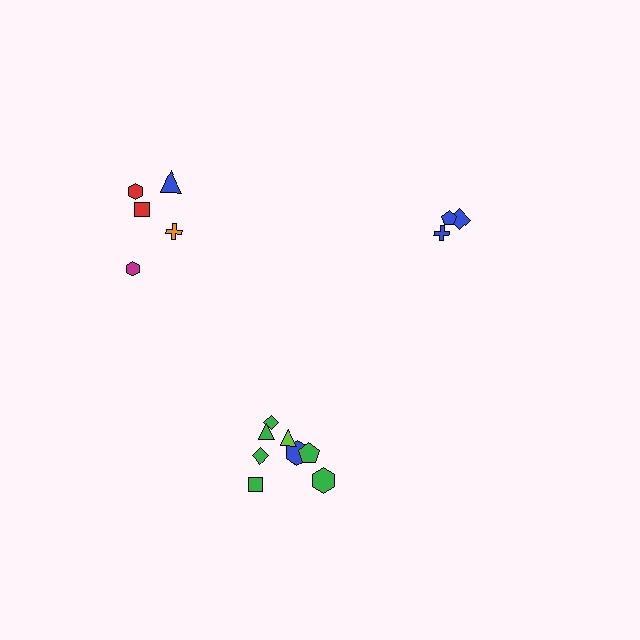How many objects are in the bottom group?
There are 8 objects.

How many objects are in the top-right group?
There are 3 objects.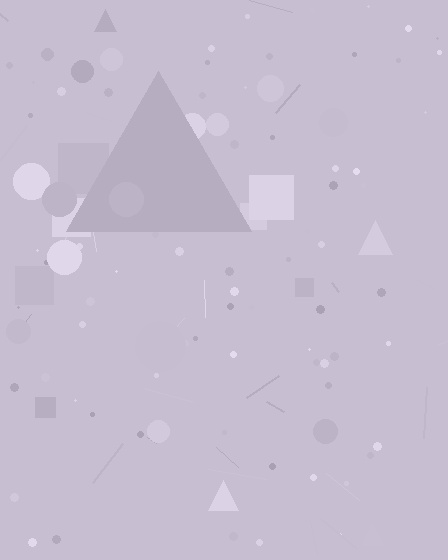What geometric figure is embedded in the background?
A triangle is embedded in the background.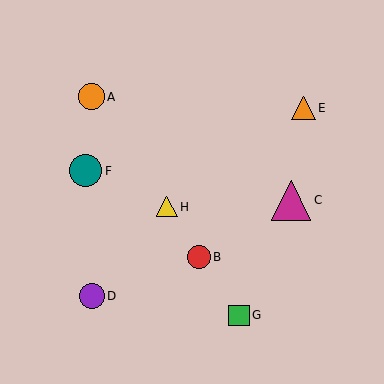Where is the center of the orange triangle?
The center of the orange triangle is at (304, 108).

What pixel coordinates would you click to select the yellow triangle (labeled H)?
Click at (167, 207) to select the yellow triangle H.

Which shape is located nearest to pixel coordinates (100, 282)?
The purple circle (labeled D) at (92, 296) is nearest to that location.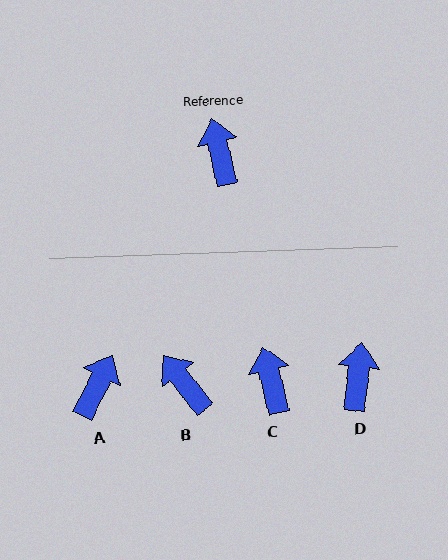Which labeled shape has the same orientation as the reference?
C.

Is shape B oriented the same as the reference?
No, it is off by about 25 degrees.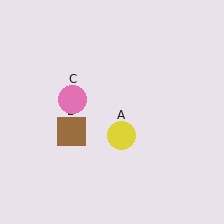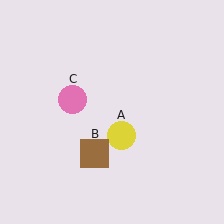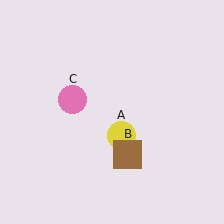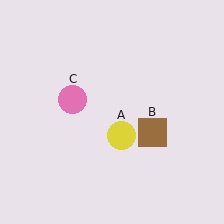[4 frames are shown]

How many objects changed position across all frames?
1 object changed position: brown square (object B).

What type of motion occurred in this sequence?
The brown square (object B) rotated counterclockwise around the center of the scene.